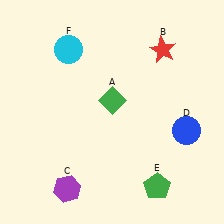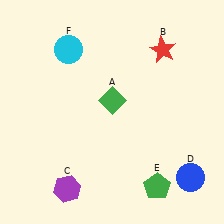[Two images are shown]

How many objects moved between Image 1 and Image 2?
1 object moved between the two images.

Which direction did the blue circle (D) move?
The blue circle (D) moved down.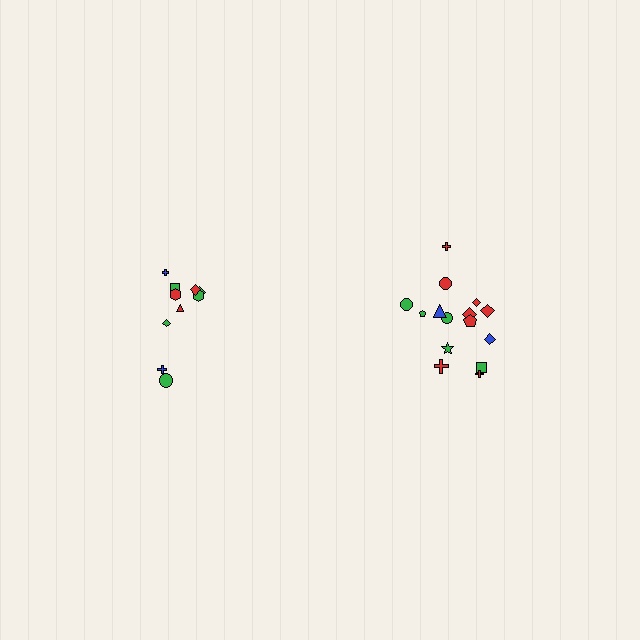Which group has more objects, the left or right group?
The right group.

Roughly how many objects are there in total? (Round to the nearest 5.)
Roughly 25 objects in total.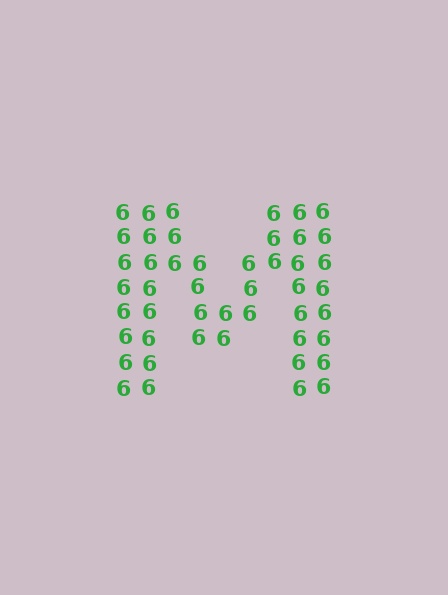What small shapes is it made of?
It is made of small digit 6's.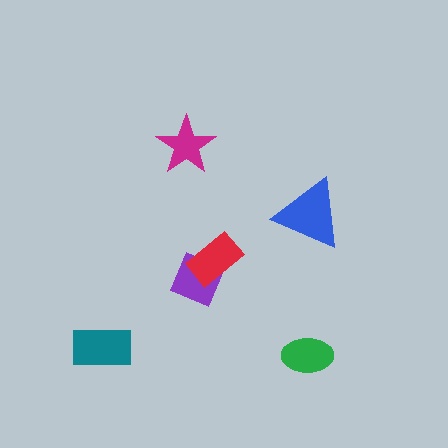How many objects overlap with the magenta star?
0 objects overlap with the magenta star.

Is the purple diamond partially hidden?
Yes, it is partially covered by another shape.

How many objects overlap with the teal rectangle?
0 objects overlap with the teal rectangle.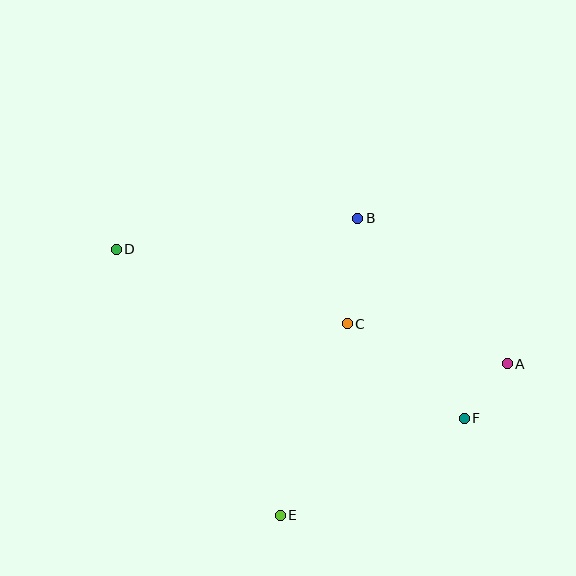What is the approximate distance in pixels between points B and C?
The distance between B and C is approximately 106 pixels.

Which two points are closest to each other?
Points A and F are closest to each other.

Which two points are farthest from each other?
Points A and D are farthest from each other.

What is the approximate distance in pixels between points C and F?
The distance between C and F is approximately 151 pixels.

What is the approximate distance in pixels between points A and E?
The distance between A and E is approximately 273 pixels.